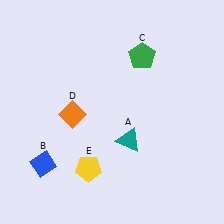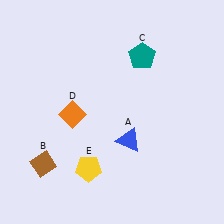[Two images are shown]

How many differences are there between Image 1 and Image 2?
There are 3 differences between the two images.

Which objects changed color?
A changed from teal to blue. B changed from blue to brown. C changed from green to teal.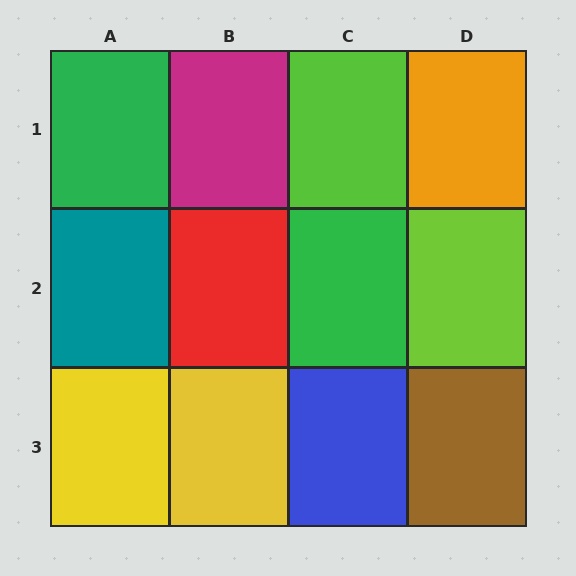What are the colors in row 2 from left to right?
Teal, red, green, lime.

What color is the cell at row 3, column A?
Yellow.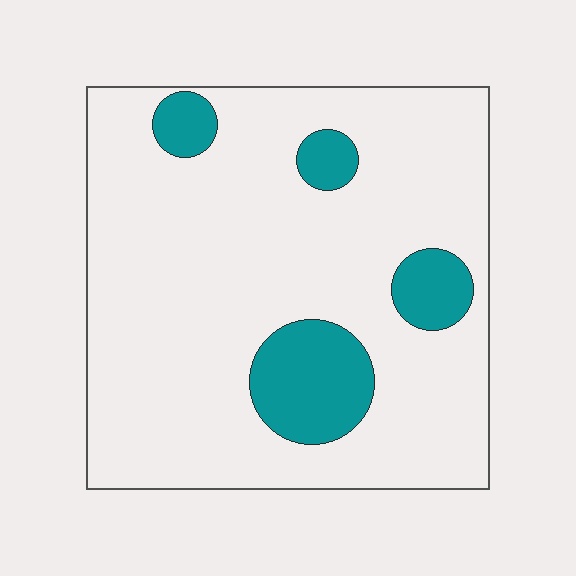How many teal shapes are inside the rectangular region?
4.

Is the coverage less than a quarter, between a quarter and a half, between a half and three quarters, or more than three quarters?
Less than a quarter.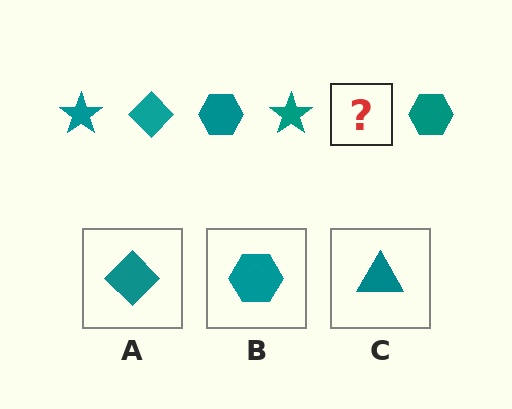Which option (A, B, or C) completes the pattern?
A.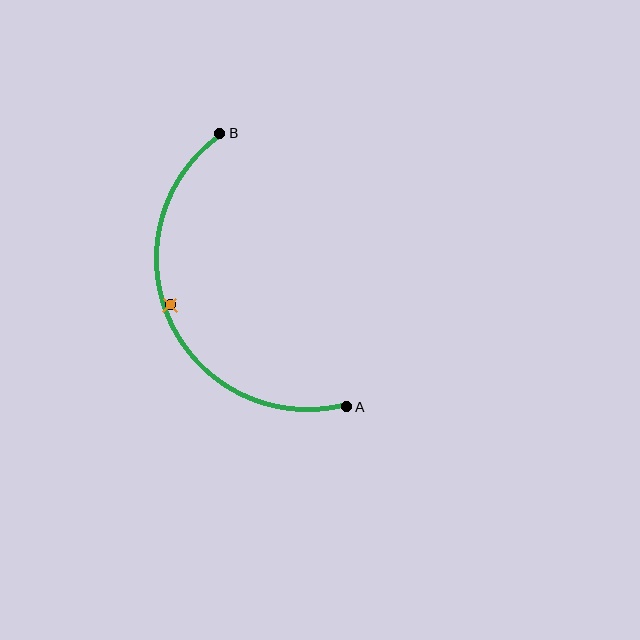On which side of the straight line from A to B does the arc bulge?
The arc bulges to the left of the straight line connecting A and B.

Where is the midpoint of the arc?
The arc midpoint is the point on the curve farthest from the straight line joining A and B. It sits to the left of that line.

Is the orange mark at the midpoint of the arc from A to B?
No — the orange mark does not lie on the arc at all. It sits slightly inside the curve.